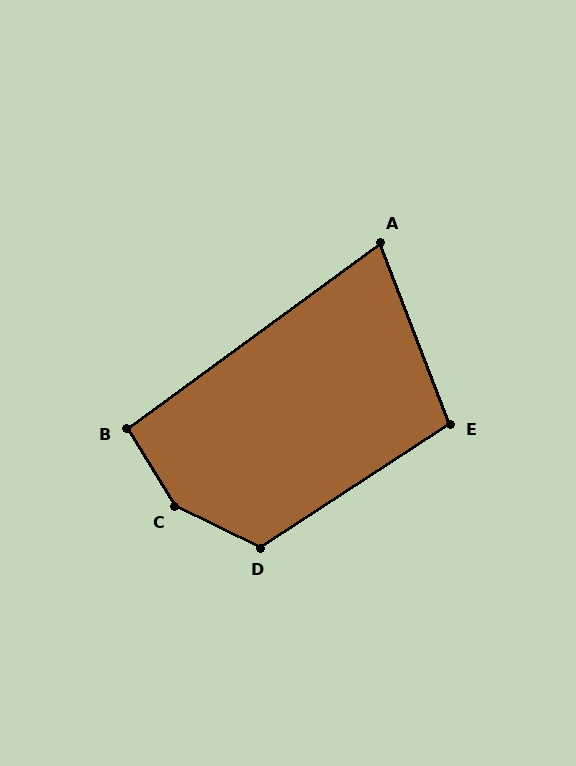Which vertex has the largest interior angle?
C, at approximately 148 degrees.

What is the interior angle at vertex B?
Approximately 95 degrees (approximately right).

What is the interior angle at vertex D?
Approximately 121 degrees (obtuse).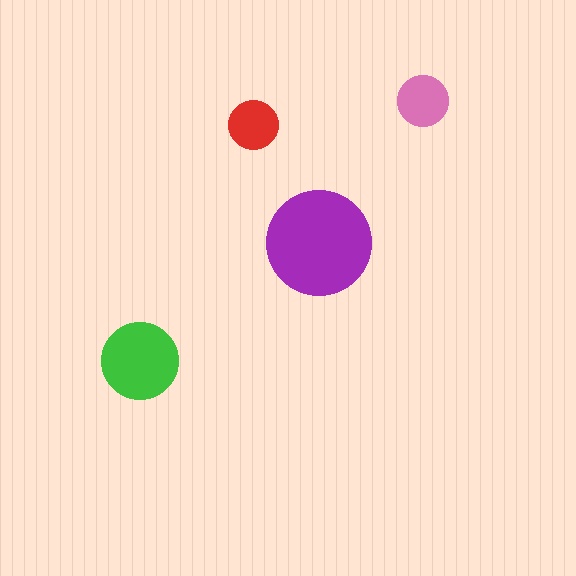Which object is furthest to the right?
The pink circle is rightmost.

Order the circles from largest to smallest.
the purple one, the green one, the pink one, the red one.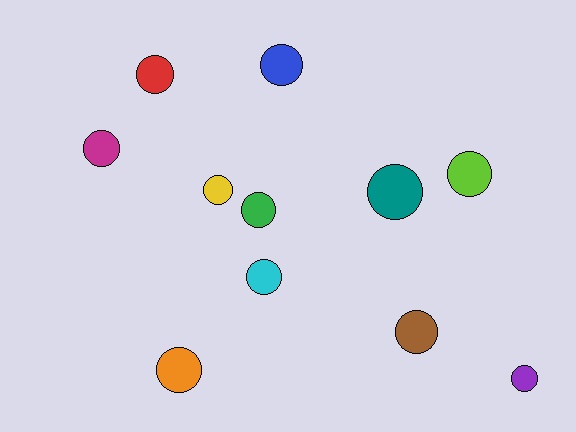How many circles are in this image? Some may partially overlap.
There are 11 circles.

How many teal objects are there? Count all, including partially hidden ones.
There is 1 teal object.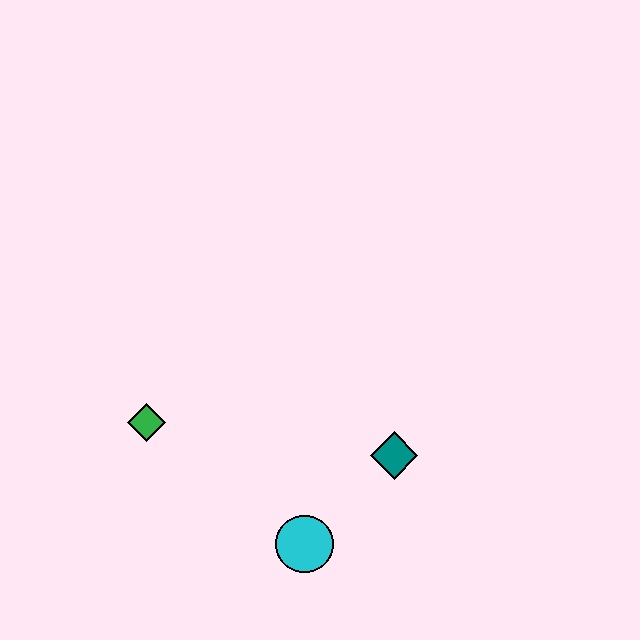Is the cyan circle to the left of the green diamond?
No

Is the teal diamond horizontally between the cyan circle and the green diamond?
No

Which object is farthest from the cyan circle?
The green diamond is farthest from the cyan circle.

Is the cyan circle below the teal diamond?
Yes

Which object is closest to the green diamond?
The cyan circle is closest to the green diamond.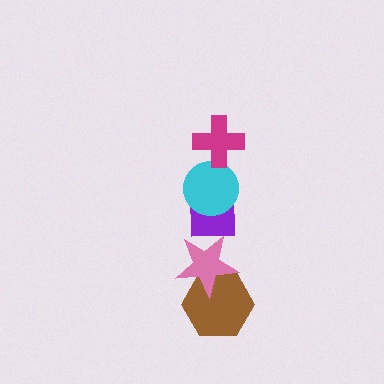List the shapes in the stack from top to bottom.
From top to bottom: the magenta cross, the cyan circle, the purple square, the pink star, the brown hexagon.